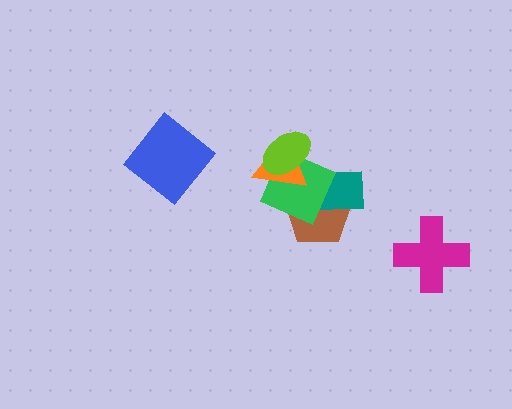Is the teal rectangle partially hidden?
Yes, it is partially covered by another shape.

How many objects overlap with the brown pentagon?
2 objects overlap with the brown pentagon.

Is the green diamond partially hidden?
Yes, it is partially covered by another shape.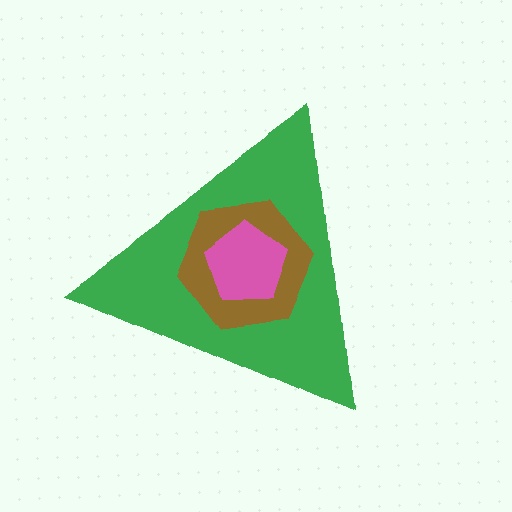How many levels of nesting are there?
3.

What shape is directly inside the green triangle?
The brown hexagon.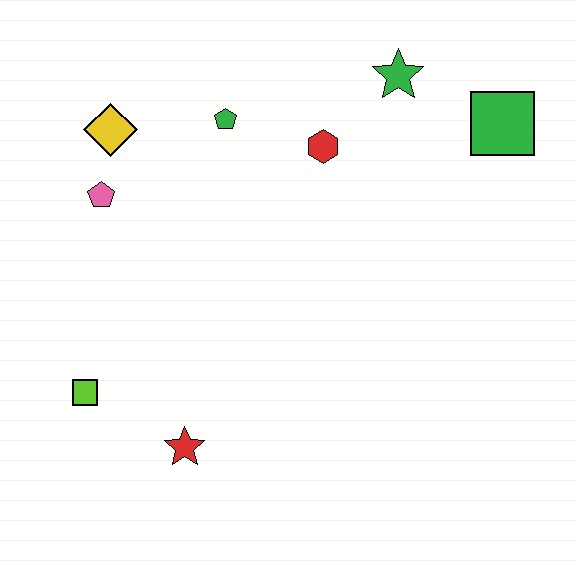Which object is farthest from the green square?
The lime square is farthest from the green square.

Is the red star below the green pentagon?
Yes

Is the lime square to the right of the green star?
No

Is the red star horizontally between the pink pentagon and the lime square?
No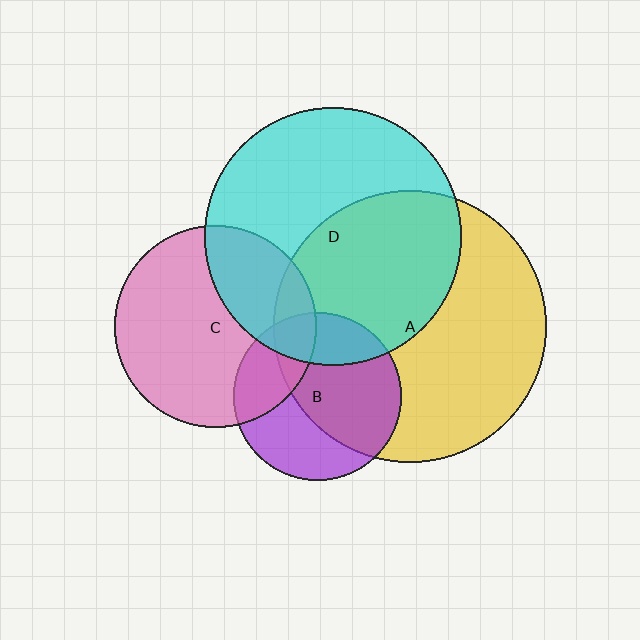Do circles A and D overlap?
Yes.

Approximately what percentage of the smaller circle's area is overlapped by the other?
Approximately 50%.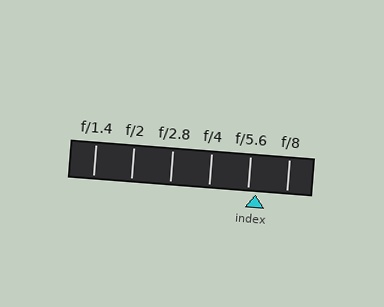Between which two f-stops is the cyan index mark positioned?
The index mark is between f/5.6 and f/8.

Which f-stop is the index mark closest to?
The index mark is closest to f/5.6.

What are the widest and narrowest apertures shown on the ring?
The widest aperture shown is f/1.4 and the narrowest is f/8.